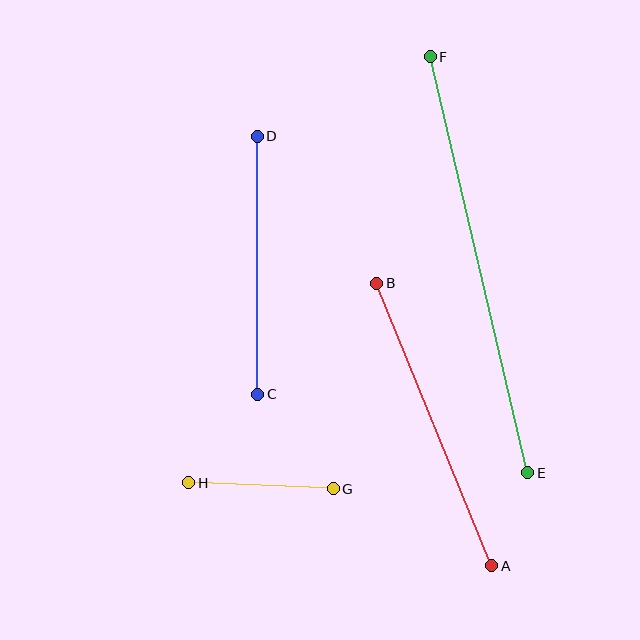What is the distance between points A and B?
The distance is approximately 305 pixels.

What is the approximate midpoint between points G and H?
The midpoint is at approximately (261, 486) pixels.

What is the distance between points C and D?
The distance is approximately 258 pixels.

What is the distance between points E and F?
The distance is approximately 427 pixels.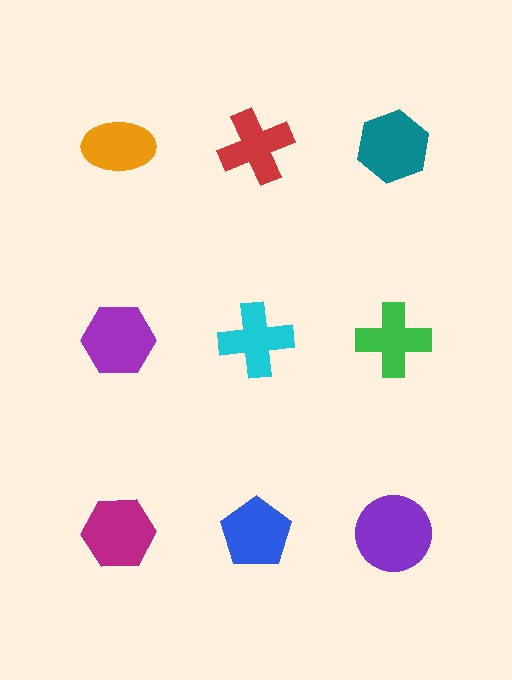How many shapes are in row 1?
3 shapes.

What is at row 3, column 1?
A magenta hexagon.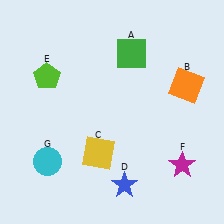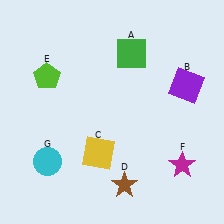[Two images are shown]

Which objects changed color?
B changed from orange to purple. D changed from blue to brown.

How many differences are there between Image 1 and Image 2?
There are 2 differences between the two images.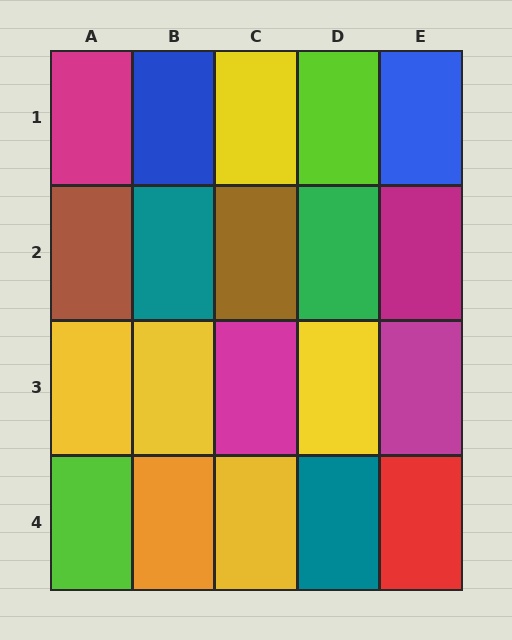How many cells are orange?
1 cell is orange.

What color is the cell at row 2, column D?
Green.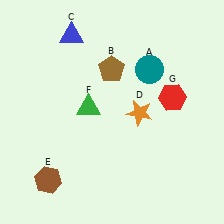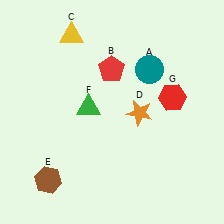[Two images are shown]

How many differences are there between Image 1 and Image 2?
There are 2 differences between the two images.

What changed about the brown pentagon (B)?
In Image 1, B is brown. In Image 2, it changed to red.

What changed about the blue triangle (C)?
In Image 1, C is blue. In Image 2, it changed to yellow.